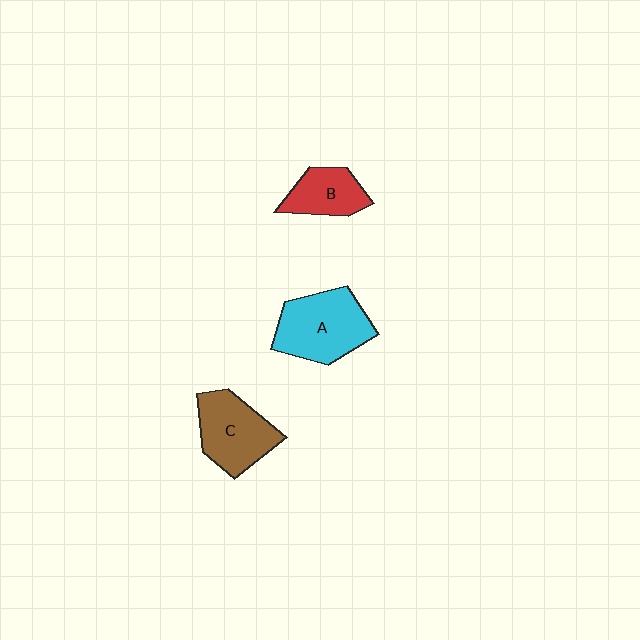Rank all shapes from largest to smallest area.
From largest to smallest: A (cyan), C (brown), B (red).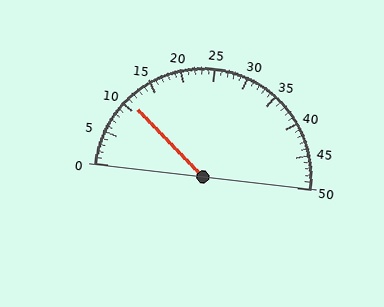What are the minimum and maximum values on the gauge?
The gauge ranges from 0 to 50.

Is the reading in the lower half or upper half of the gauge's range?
The reading is in the lower half of the range (0 to 50).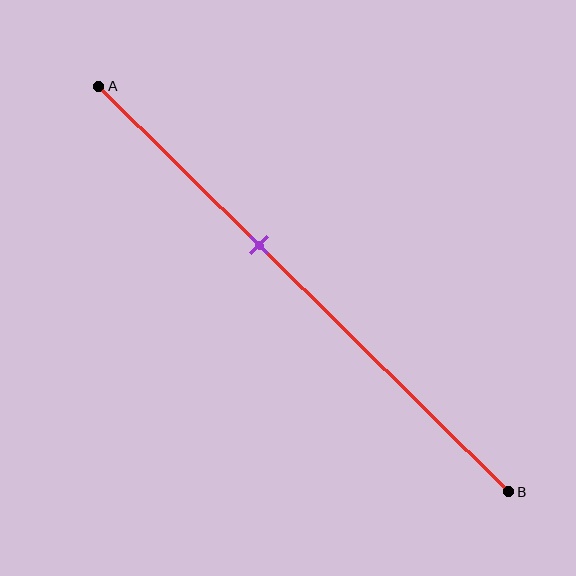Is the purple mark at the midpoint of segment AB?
No, the mark is at about 40% from A, not at the 50% midpoint.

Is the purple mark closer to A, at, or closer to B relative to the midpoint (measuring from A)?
The purple mark is closer to point A than the midpoint of segment AB.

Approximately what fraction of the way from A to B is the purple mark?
The purple mark is approximately 40% of the way from A to B.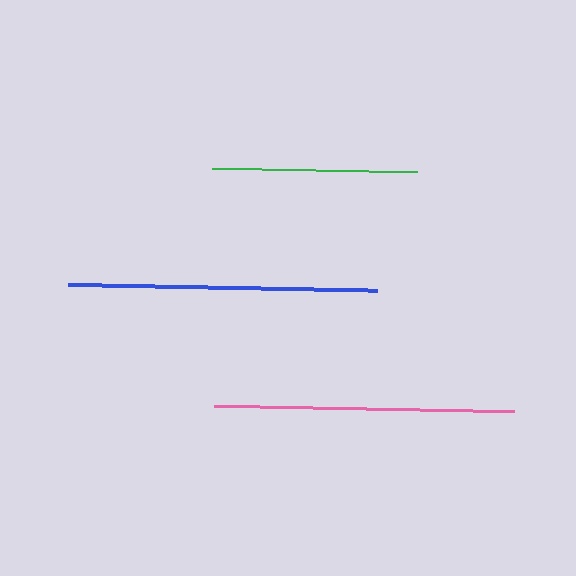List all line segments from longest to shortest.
From longest to shortest: blue, pink, green.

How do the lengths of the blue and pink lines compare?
The blue and pink lines are approximately the same length.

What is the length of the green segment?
The green segment is approximately 205 pixels long.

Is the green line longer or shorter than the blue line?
The blue line is longer than the green line.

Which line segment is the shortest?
The green line is the shortest at approximately 205 pixels.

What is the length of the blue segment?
The blue segment is approximately 309 pixels long.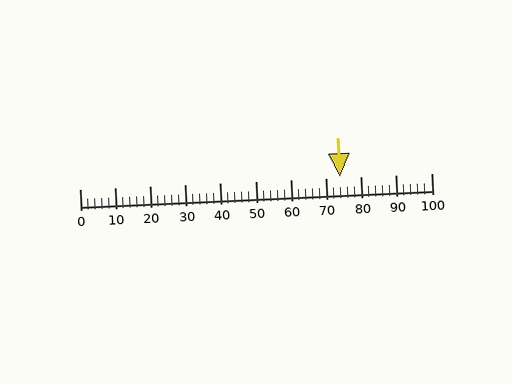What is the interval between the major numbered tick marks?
The major tick marks are spaced 10 units apart.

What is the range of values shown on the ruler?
The ruler shows values from 0 to 100.